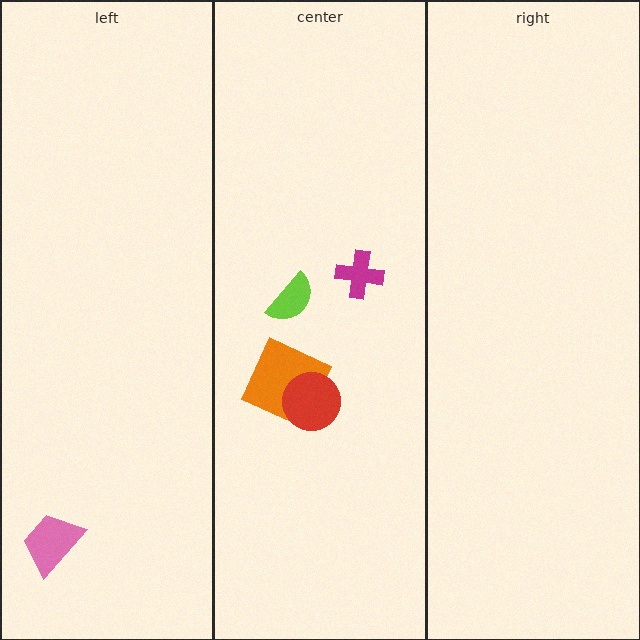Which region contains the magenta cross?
The center region.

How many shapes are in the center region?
4.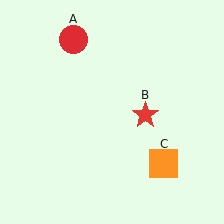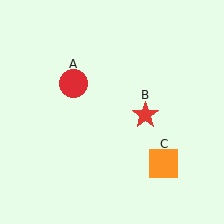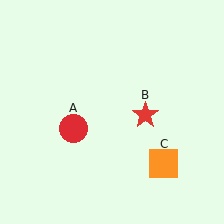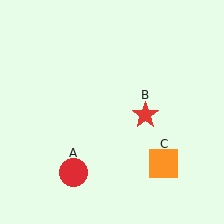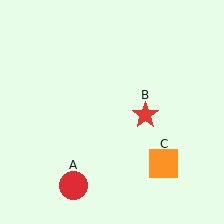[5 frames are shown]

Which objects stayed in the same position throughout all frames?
Red star (object B) and orange square (object C) remained stationary.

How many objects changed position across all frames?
1 object changed position: red circle (object A).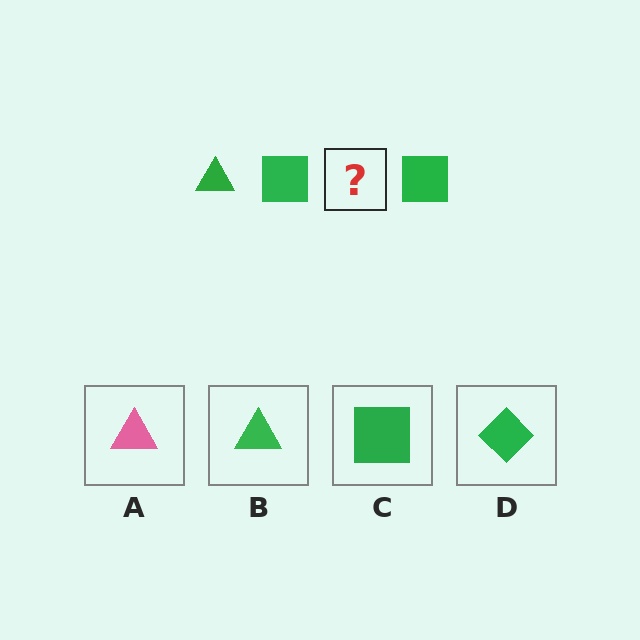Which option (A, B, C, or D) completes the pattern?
B.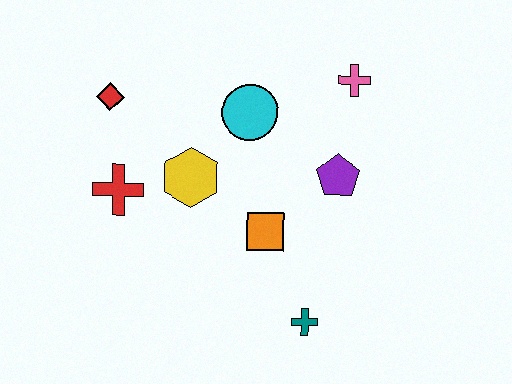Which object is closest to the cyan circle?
The yellow hexagon is closest to the cyan circle.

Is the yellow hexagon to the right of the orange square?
No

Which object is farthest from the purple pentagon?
The red diamond is farthest from the purple pentagon.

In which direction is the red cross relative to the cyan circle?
The red cross is to the left of the cyan circle.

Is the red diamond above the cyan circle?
Yes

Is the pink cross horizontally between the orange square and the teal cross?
No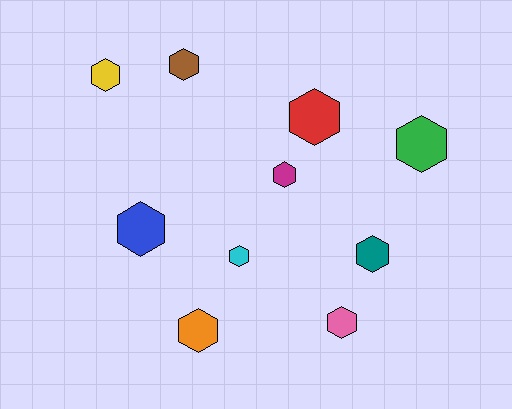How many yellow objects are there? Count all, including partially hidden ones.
There is 1 yellow object.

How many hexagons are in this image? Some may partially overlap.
There are 10 hexagons.